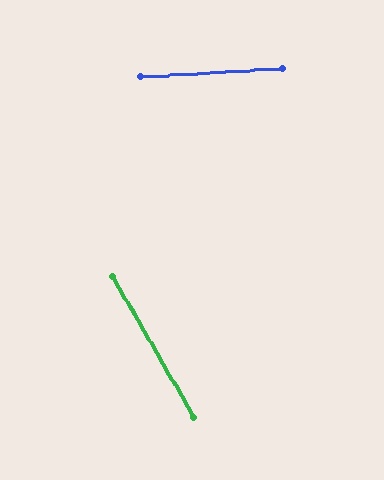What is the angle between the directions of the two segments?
Approximately 63 degrees.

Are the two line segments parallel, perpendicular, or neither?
Neither parallel nor perpendicular — they differ by about 63°.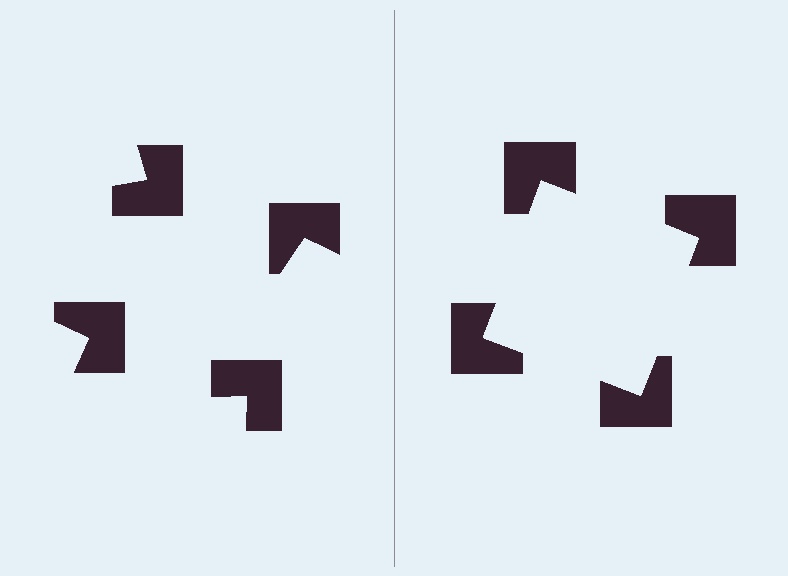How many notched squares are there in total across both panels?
8 — 4 on each side.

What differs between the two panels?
The notched squares are positioned identically on both sides; only the wedge orientations differ. On the right they align to a square; on the left they are misaligned.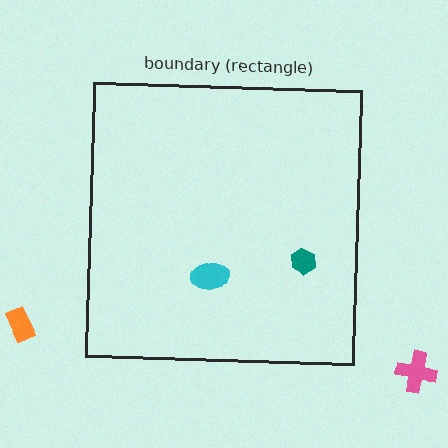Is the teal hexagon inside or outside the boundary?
Inside.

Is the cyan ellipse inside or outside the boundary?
Inside.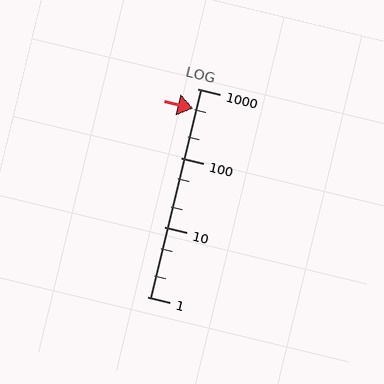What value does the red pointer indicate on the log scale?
The pointer indicates approximately 520.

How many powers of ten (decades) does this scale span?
The scale spans 3 decades, from 1 to 1000.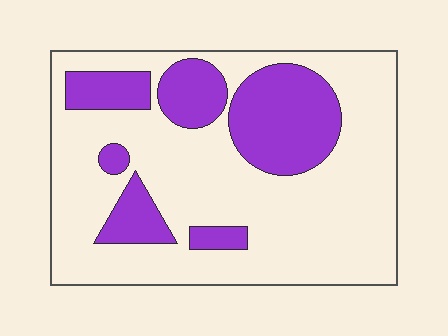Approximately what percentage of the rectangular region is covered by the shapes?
Approximately 30%.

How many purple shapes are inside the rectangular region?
6.